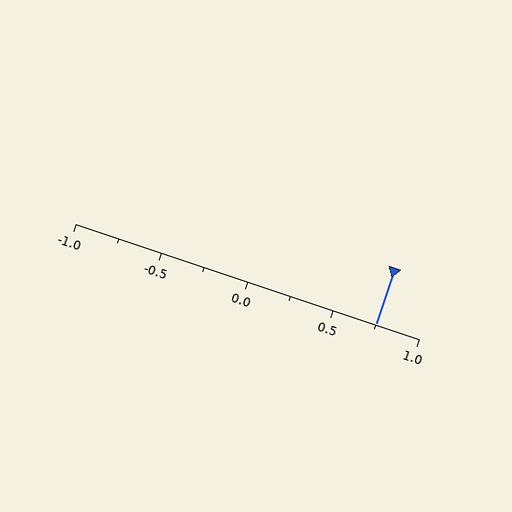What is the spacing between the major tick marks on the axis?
The major ticks are spaced 0.5 apart.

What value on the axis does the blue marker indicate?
The marker indicates approximately 0.75.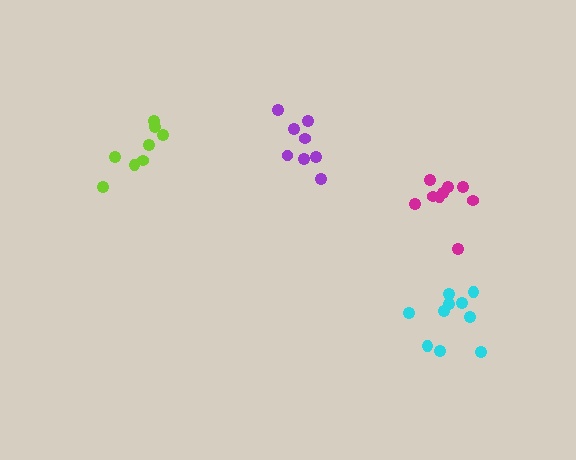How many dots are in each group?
Group 1: 8 dots, Group 2: 10 dots, Group 3: 9 dots, Group 4: 8 dots (35 total).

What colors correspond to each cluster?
The clusters are colored: purple, cyan, magenta, lime.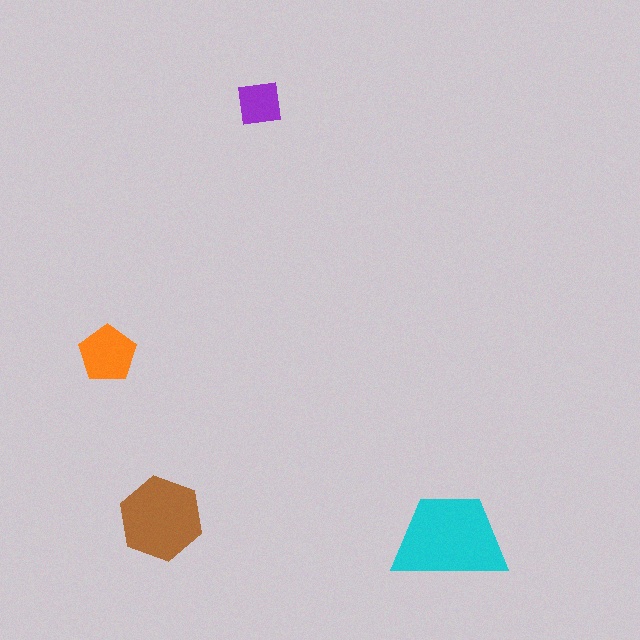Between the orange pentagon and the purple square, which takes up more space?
The orange pentagon.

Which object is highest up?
The purple square is topmost.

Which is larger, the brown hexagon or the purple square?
The brown hexagon.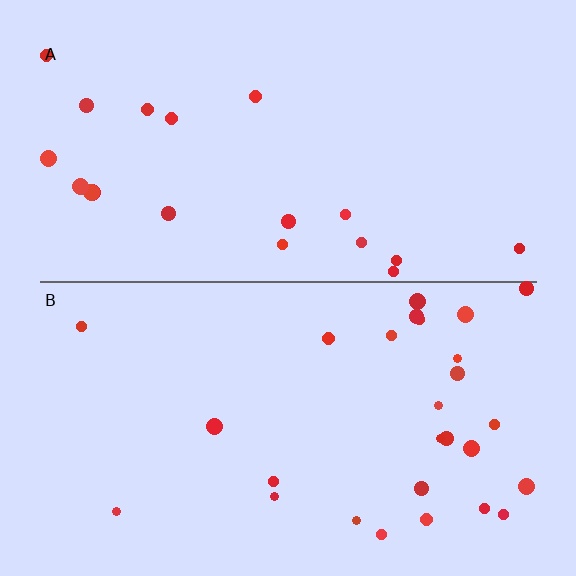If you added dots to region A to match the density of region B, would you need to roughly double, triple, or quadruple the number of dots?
Approximately double.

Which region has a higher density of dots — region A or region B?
B (the bottom).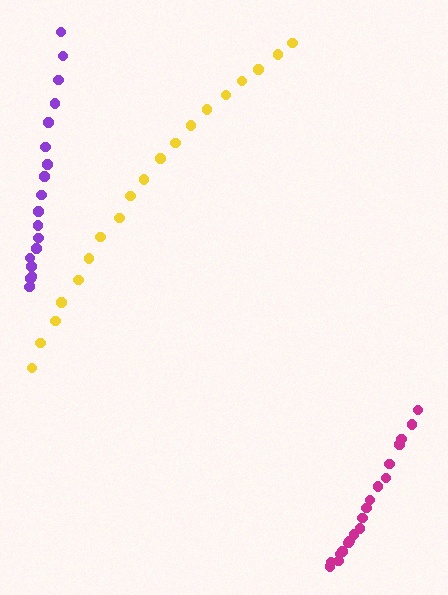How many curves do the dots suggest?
There are 3 distinct paths.